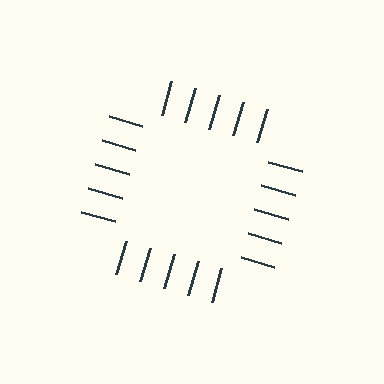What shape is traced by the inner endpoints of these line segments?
An illusory square — the line segments terminate on its edges but no continuous stroke is drawn.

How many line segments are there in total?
20 — 5 along each of the 4 edges.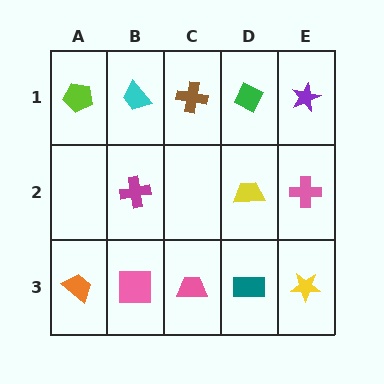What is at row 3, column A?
An orange trapezoid.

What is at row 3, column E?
A yellow star.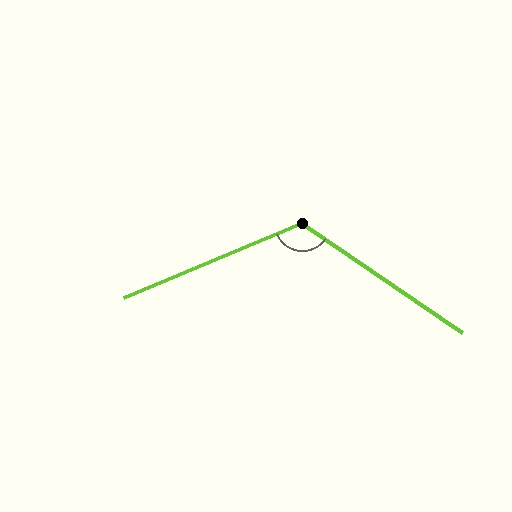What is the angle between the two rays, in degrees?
Approximately 123 degrees.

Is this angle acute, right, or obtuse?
It is obtuse.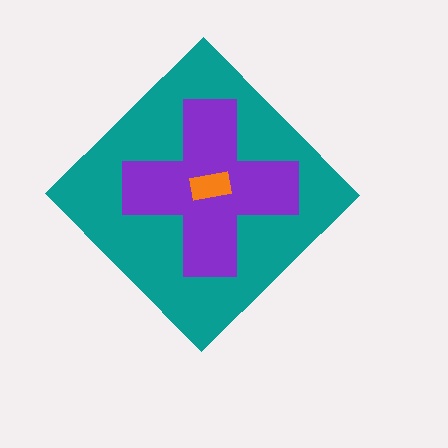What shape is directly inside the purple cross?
The orange rectangle.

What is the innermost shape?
The orange rectangle.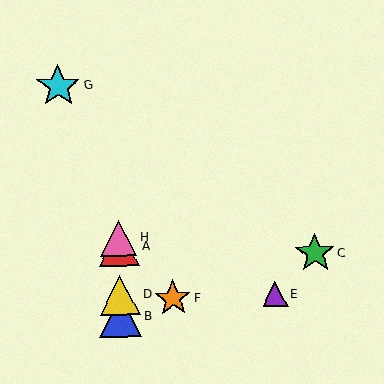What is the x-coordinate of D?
Object D is at x≈120.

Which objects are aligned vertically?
Objects A, B, D, H are aligned vertically.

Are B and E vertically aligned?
No, B is at x≈120 and E is at x≈275.